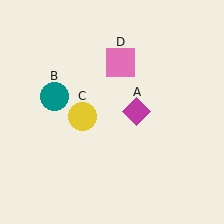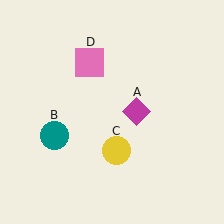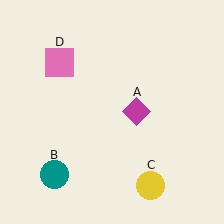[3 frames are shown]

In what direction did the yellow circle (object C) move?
The yellow circle (object C) moved down and to the right.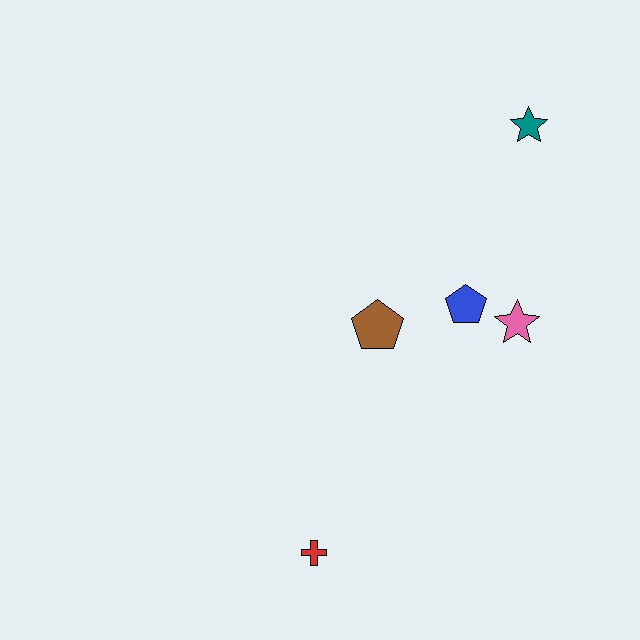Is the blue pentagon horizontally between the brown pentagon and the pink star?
Yes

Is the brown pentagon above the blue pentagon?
No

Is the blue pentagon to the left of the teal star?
Yes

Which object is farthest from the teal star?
The red cross is farthest from the teal star.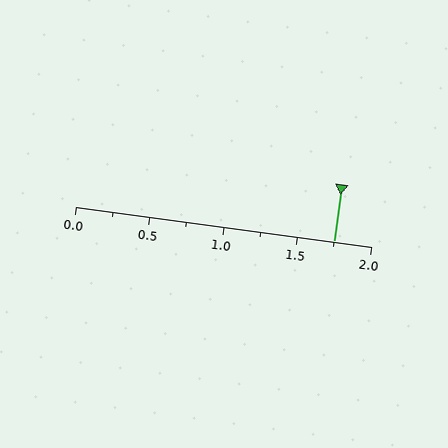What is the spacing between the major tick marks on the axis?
The major ticks are spaced 0.5 apart.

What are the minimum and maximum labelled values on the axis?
The axis runs from 0.0 to 2.0.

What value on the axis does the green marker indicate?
The marker indicates approximately 1.75.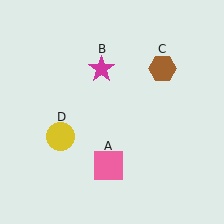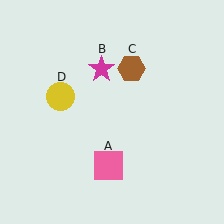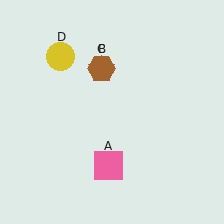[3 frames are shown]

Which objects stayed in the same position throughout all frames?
Pink square (object A) and magenta star (object B) remained stationary.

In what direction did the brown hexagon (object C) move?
The brown hexagon (object C) moved left.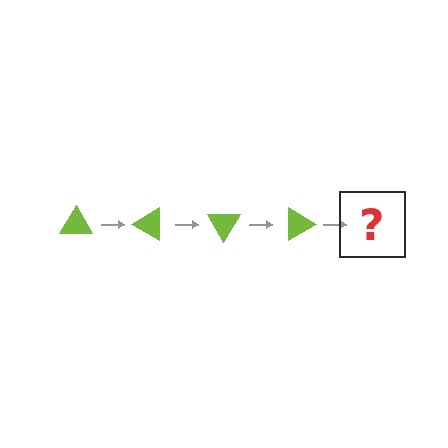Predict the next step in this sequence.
The next step is a lime triangle rotated 120 degrees.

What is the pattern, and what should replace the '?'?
The pattern is that the triangle rotates 30 degrees each step. The '?' should be a lime triangle rotated 120 degrees.